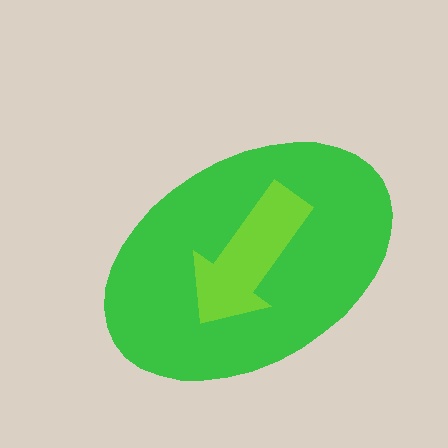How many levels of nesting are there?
2.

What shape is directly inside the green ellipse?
The lime arrow.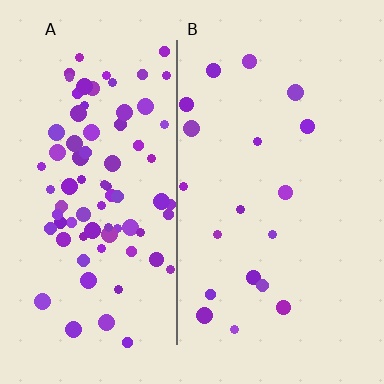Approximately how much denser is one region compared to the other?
Approximately 4.3× — region A over region B.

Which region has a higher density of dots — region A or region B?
A (the left).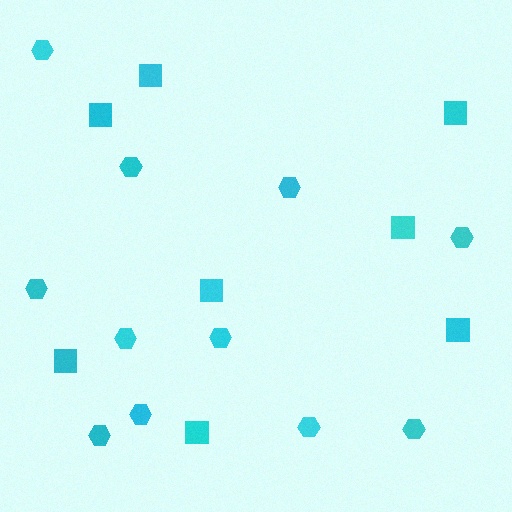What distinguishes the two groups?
There are 2 groups: one group of squares (8) and one group of hexagons (11).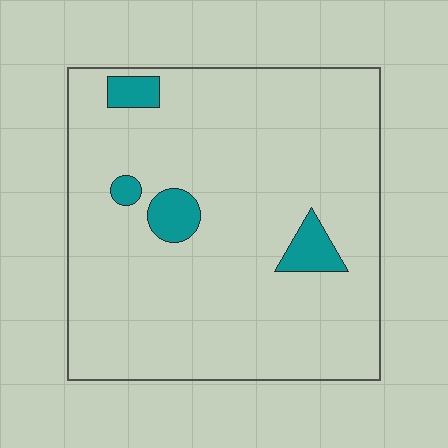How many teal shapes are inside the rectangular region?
4.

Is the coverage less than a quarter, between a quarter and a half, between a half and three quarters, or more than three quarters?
Less than a quarter.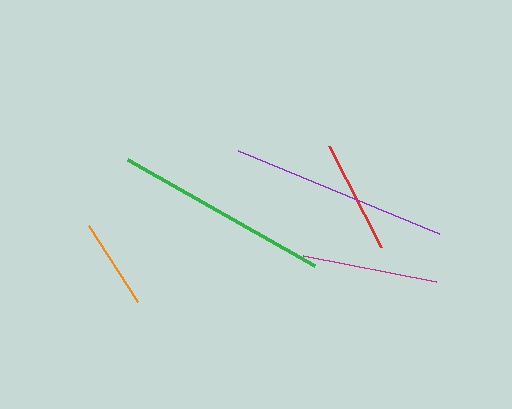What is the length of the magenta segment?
The magenta segment is approximately 136 pixels long.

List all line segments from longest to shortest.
From longest to shortest: purple, green, magenta, red, orange.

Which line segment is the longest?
The purple line is the longest at approximately 218 pixels.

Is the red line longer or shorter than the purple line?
The purple line is longer than the red line.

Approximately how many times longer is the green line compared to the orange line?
The green line is approximately 2.4 times the length of the orange line.